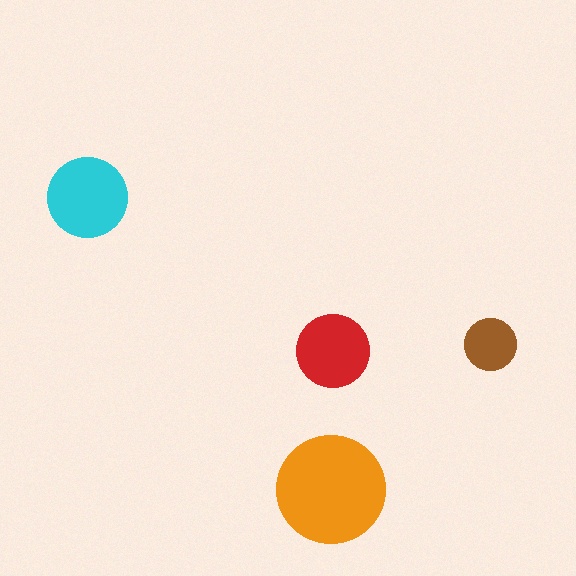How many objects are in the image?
There are 4 objects in the image.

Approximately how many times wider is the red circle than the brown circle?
About 1.5 times wider.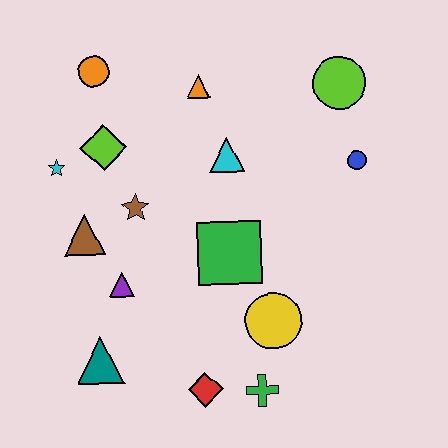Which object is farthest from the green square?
The orange circle is farthest from the green square.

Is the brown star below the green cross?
No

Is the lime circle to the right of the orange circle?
Yes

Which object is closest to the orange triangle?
The cyan triangle is closest to the orange triangle.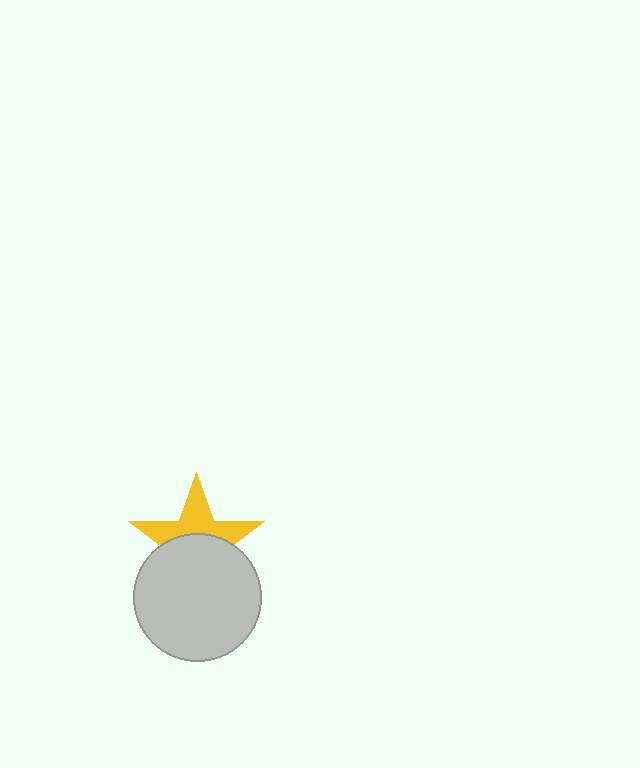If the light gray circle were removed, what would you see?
You would see the complete yellow star.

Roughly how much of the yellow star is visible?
About half of it is visible (roughly 46%).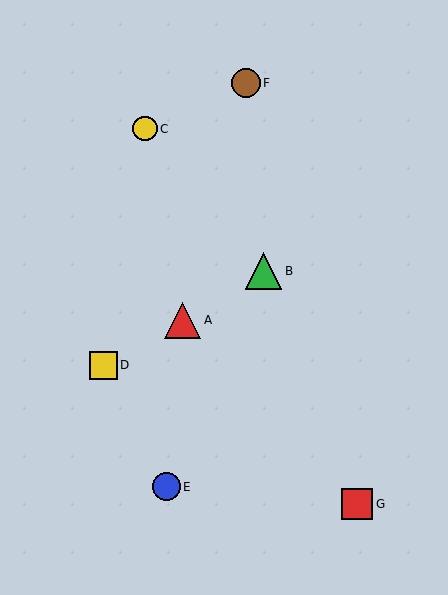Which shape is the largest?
The green triangle (labeled B) is the largest.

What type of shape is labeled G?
Shape G is a red square.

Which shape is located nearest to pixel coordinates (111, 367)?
The yellow square (labeled D) at (103, 365) is nearest to that location.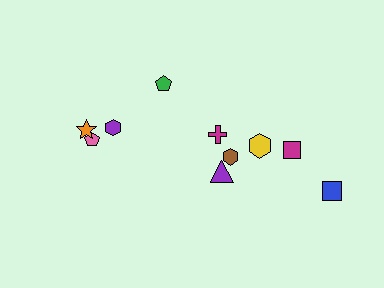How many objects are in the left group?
There are 3 objects.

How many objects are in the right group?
There are 7 objects.